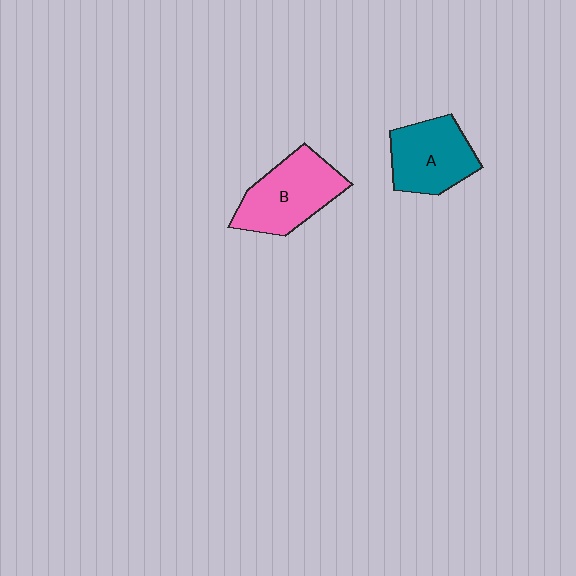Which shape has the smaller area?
Shape A (teal).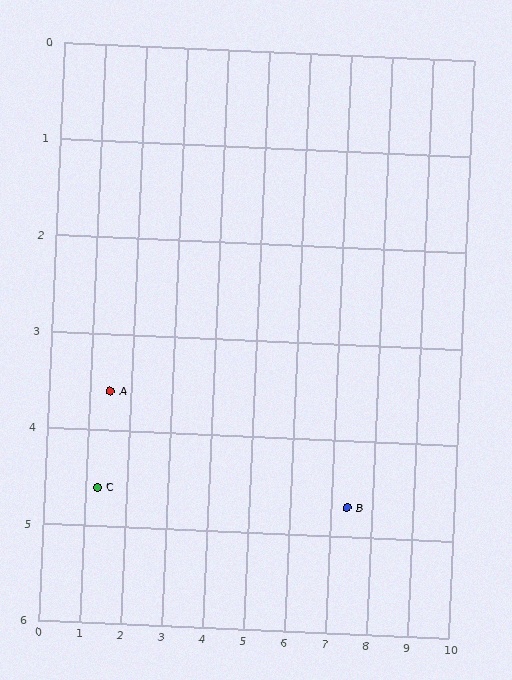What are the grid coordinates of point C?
Point C is at approximately (1.3, 4.6).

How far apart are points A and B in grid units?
Points A and B are about 6.0 grid units apart.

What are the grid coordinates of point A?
Point A is at approximately (1.5, 3.6).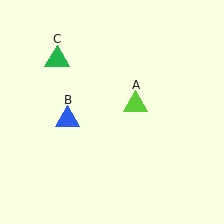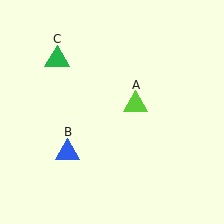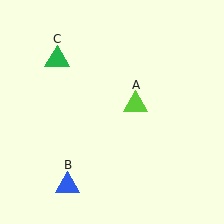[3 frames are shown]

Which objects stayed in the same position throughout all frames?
Lime triangle (object A) and green triangle (object C) remained stationary.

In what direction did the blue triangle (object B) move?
The blue triangle (object B) moved down.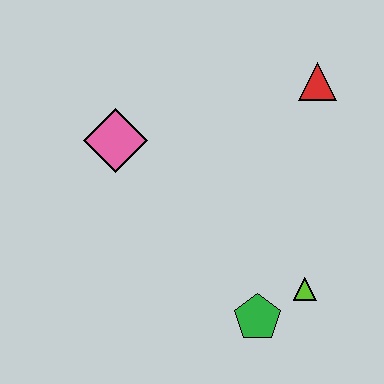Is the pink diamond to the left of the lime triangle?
Yes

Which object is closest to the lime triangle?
The green pentagon is closest to the lime triangle.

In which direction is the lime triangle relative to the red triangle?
The lime triangle is below the red triangle.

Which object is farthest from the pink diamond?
The lime triangle is farthest from the pink diamond.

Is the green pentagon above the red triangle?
No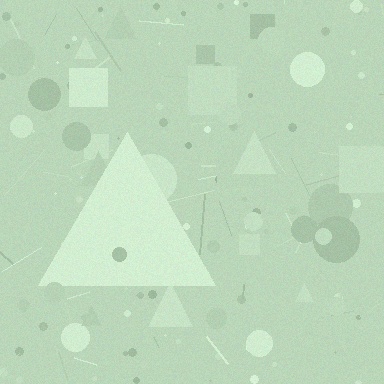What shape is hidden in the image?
A triangle is hidden in the image.